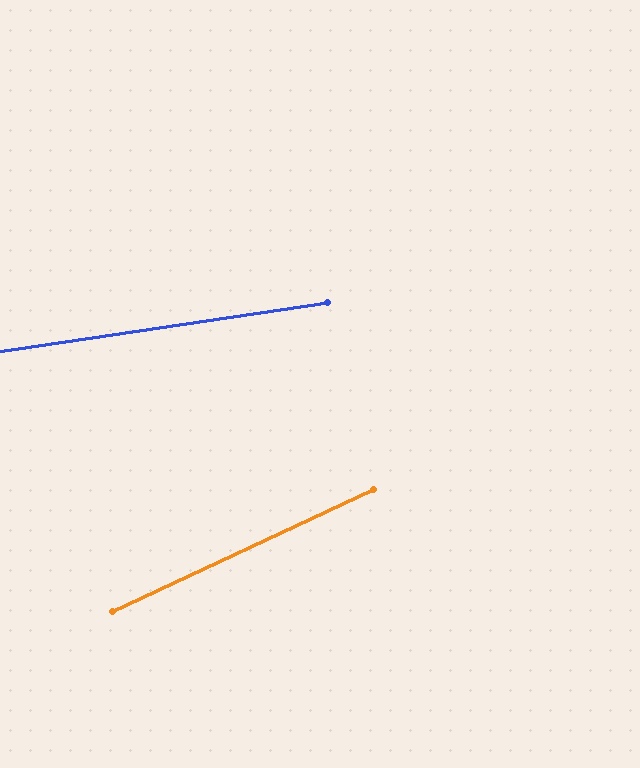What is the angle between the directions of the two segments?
Approximately 17 degrees.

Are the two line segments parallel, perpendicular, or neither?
Neither parallel nor perpendicular — they differ by about 17°.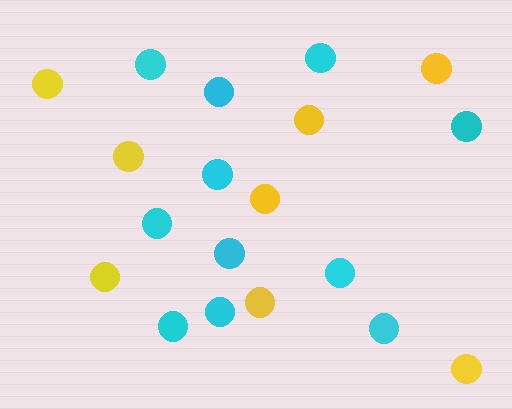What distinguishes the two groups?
There are 2 groups: one group of cyan circles (11) and one group of yellow circles (8).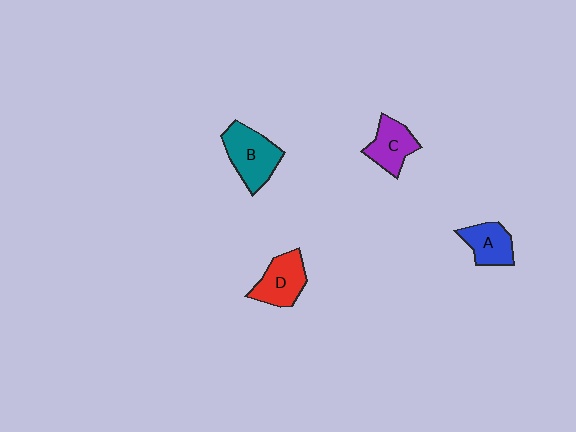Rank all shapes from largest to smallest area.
From largest to smallest: B (teal), D (red), C (purple), A (blue).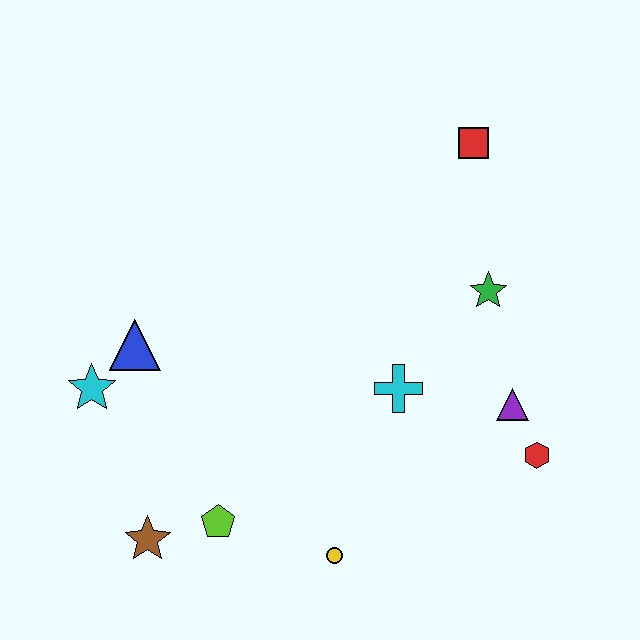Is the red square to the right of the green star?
No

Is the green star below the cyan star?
No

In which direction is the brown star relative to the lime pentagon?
The brown star is to the left of the lime pentagon.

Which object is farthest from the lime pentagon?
The red square is farthest from the lime pentagon.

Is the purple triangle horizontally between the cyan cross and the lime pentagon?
No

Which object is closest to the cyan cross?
The purple triangle is closest to the cyan cross.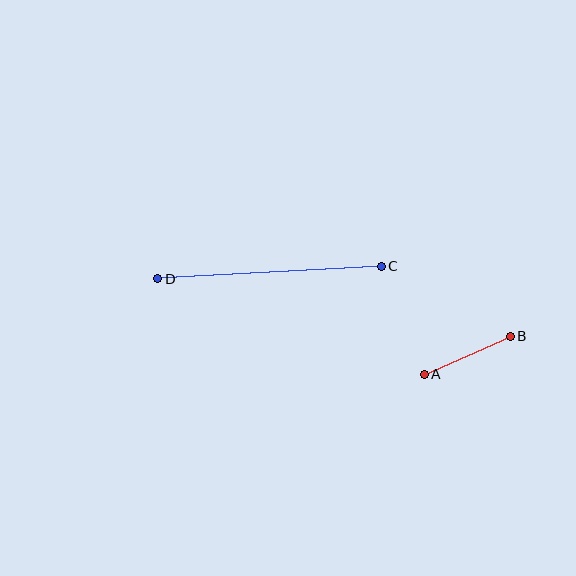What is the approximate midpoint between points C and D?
The midpoint is at approximately (270, 272) pixels.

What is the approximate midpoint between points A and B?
The midpoint is at approximately (467, 355) pixels.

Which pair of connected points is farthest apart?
Points C and D are farthest apart.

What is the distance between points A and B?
The distance is approximately 94 pixels.